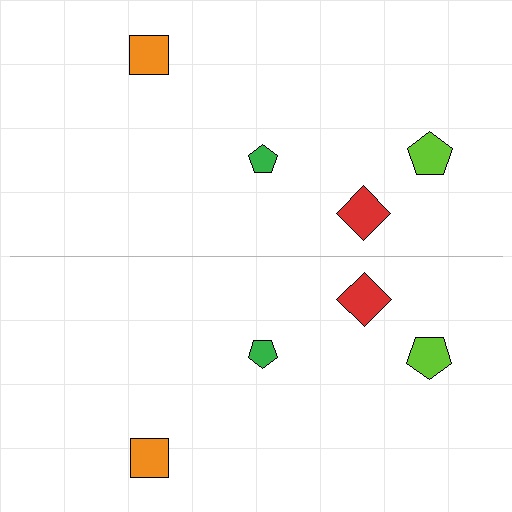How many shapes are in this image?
There are 8 shapes in this image.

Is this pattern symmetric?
Yes, this pattern has bilateral (reflection) symmetry.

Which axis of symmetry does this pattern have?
The pattern has a horizontal axis of symmetry running through the center of the image.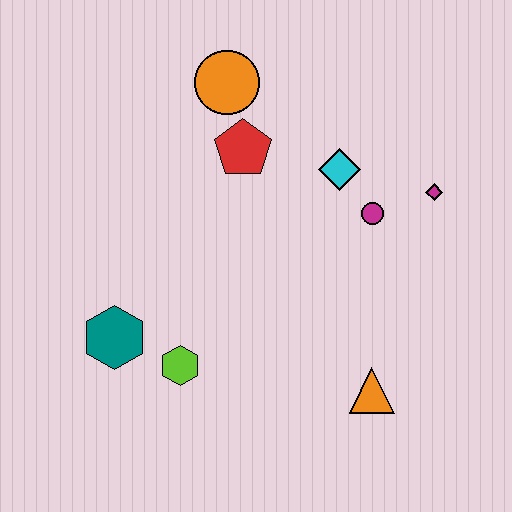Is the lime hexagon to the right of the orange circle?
No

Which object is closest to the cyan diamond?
The magenta circle is closest to the cyan diamond.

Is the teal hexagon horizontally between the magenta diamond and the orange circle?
No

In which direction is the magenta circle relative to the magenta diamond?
The magenta circle is to the left of the magenta diamond.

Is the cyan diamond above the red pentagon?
No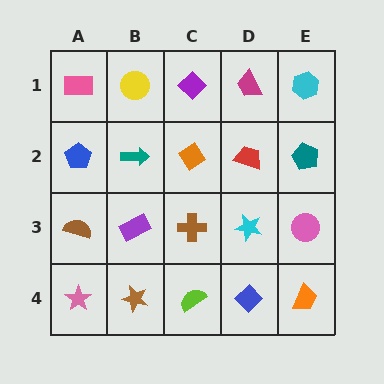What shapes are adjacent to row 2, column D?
A magenta trapezoid (row 1, column D), a cyan star (row 3, column D), an orange diamond (row 2, column C), a teal pentagon (row 2, column E).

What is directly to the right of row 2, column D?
A teal pentagon.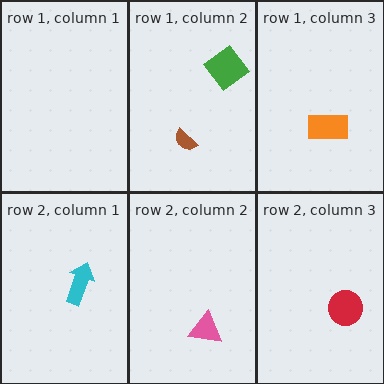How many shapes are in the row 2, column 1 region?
1.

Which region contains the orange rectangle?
The row 1, column 3 region.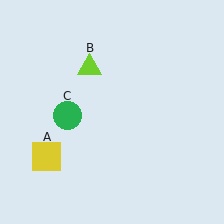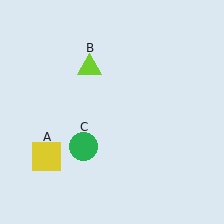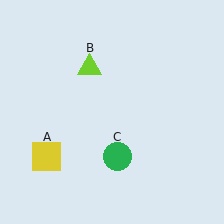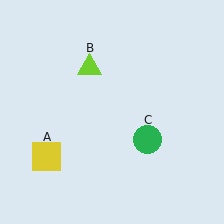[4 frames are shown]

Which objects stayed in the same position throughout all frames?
Yellow square (object A) and lime triangle (object B) remained stationary.